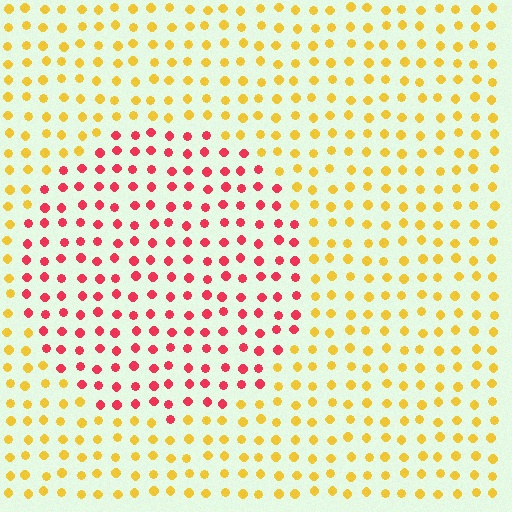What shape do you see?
I see a circle.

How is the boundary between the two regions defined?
The boundary is defined purely by a slight shift in hue (about 58 degrees). Spacing, size, and orientation are identical on both sides.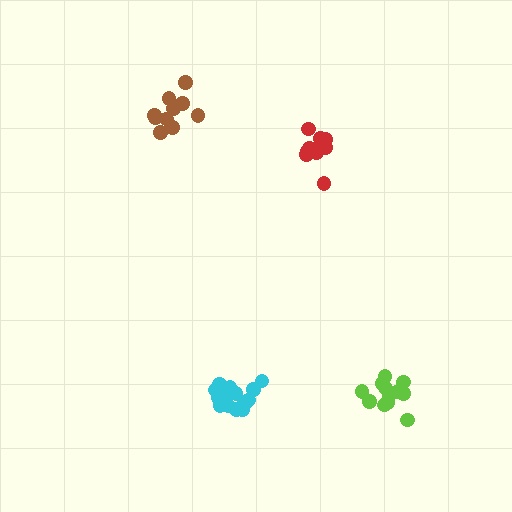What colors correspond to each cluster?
The clusters are colored: cyan, brown, lime, red.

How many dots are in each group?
Group 1: 15 dots, Group 2: 10 dots, Group 3: 13 dots, Group 4: 10 dots (48 total).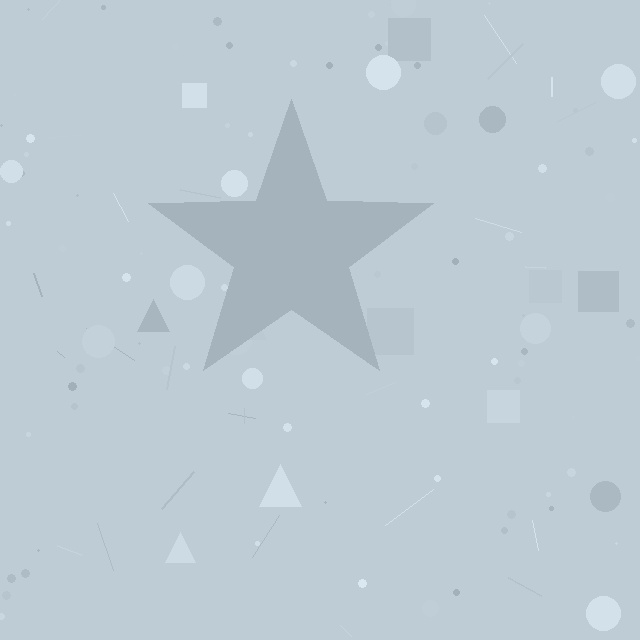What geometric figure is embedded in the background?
A star is embedded in the background.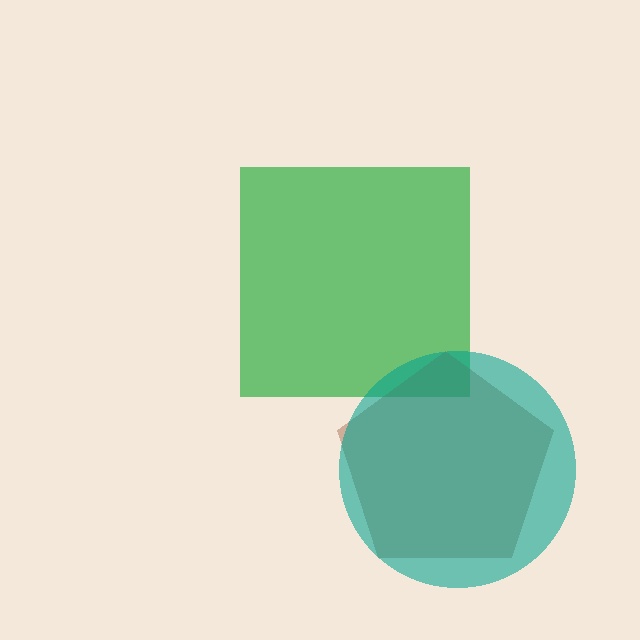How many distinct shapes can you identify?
There are 3 distinct shapes: a green square, a brown pentagon, a teal circle.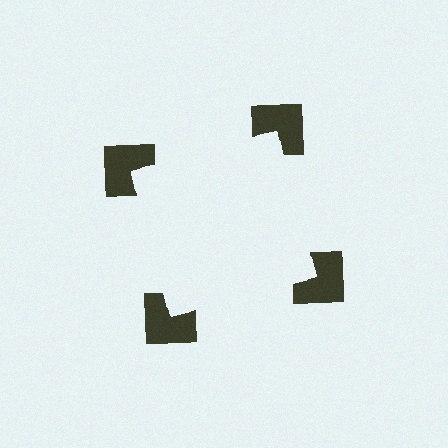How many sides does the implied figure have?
4 sides.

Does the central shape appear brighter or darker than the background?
It typically appears slightly brighter than the background, even though no actual brightness change is drawn.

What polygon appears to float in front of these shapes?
An illusory square — its edges are inferred from the aligned wedge cuts in the notched squares, not physically drawn.